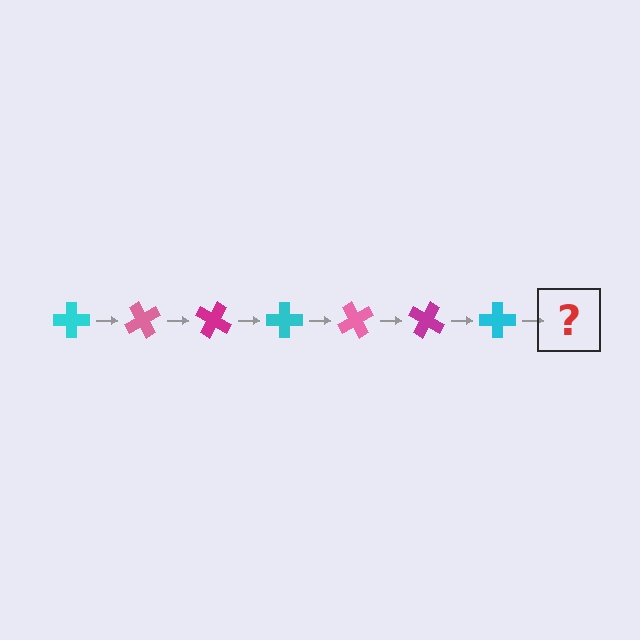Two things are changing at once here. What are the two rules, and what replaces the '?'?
The two rules are that it rotates 60 degrees each step and the color cycles through cyan, pink, and magenta. The '?' should be a pink cross, rotated 420 degrees from the start.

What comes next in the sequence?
The next element should be a pink cross, rotated 420 degrees from the start.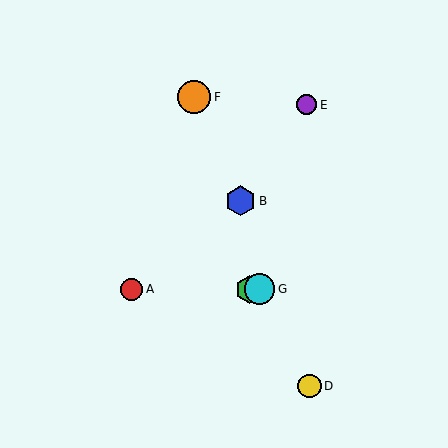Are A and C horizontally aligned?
Yes, both are at y≈289.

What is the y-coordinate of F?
Object F is at y≈97.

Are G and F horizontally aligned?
No, G is at y≈289 and F is at y≈97.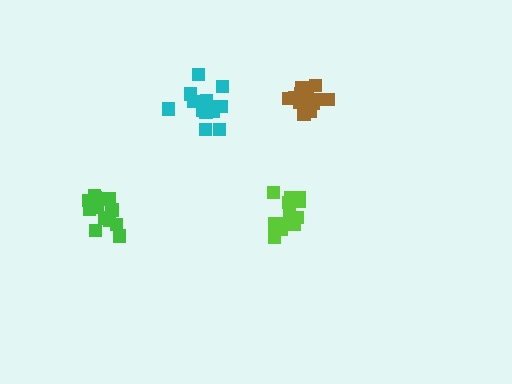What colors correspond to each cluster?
The clusters are colored: lime, brown, green, cyan.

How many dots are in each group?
Group 1: 12 dots, Group 2: 17 dots, Group 3: 12 dots, Group 4: 13 dots (54 total).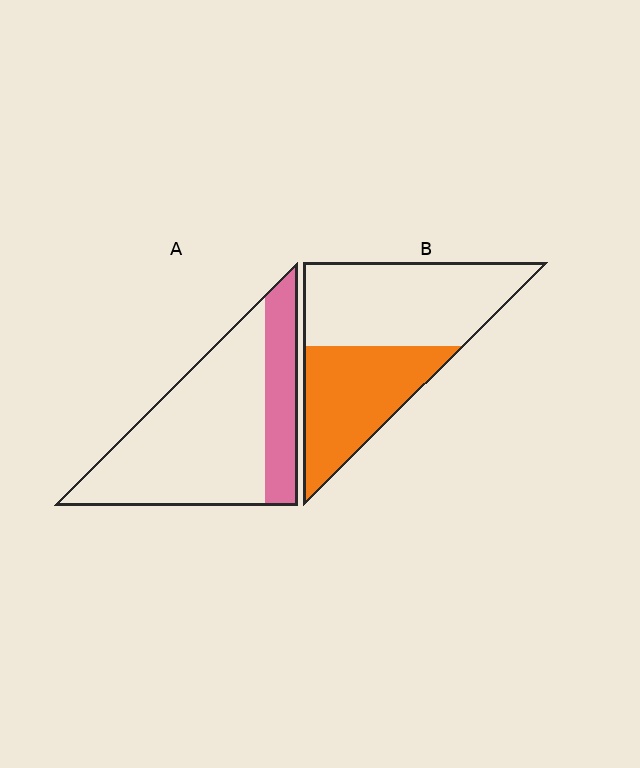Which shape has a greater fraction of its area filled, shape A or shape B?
Shape B.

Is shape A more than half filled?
No.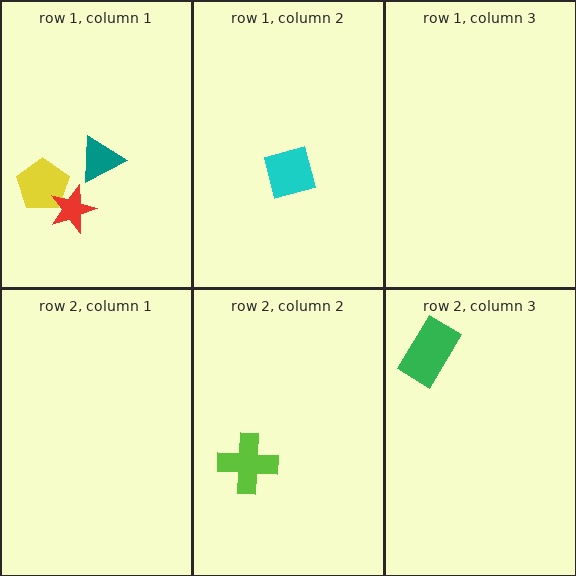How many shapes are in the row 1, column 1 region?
3.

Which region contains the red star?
The row 1, column 1 region.